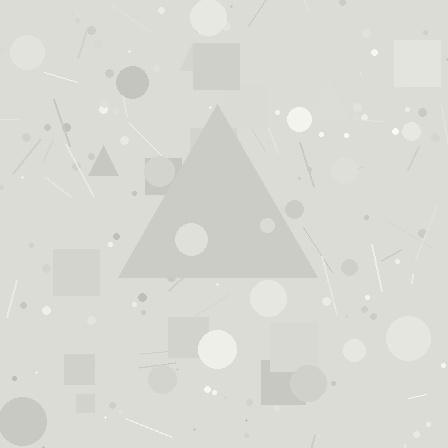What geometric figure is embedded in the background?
A triangle is embedded in the background.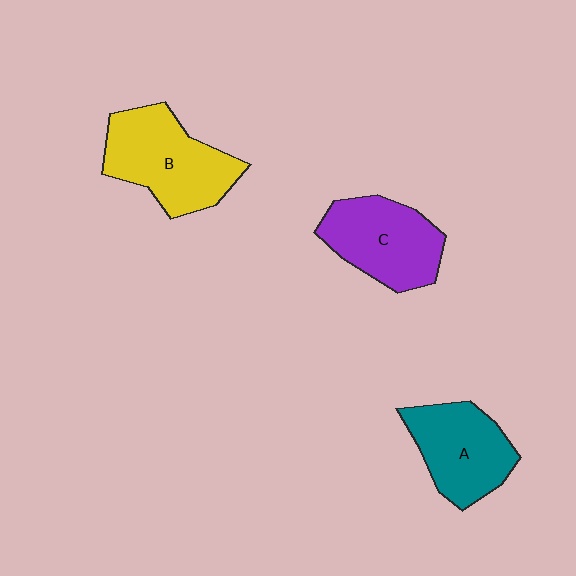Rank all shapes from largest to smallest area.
From largest to smallest: B (yellow), C (purple), A (teal).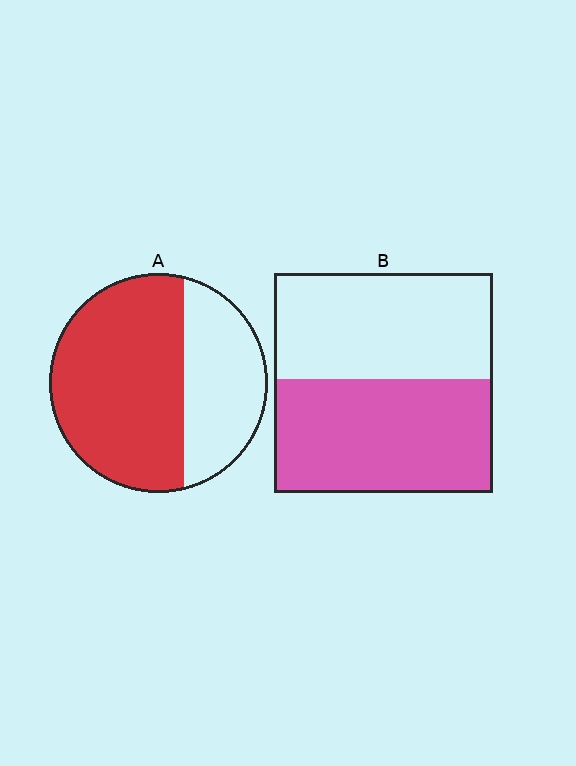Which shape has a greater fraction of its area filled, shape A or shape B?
Shape A.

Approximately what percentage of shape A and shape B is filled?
A is approximately 65% and B is approximately 50%.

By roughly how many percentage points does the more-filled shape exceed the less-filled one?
By roughly 15 percentage points (A over B).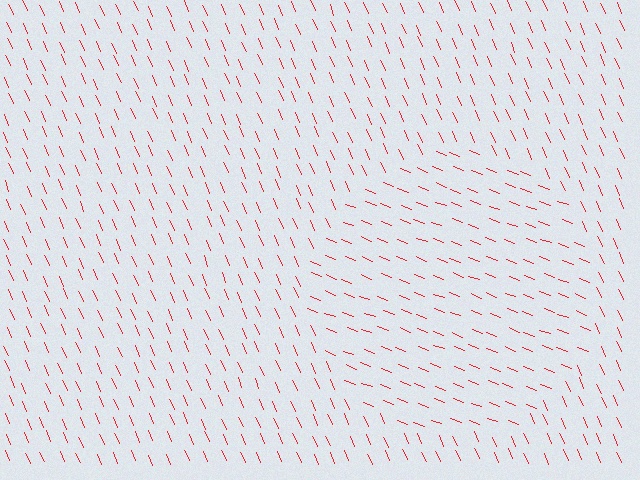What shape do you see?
I see a circle.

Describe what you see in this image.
The image is filled with small red line segments. A circle region in the image has lines oriented differently from the surrounding lines, creating a visible texture boundary.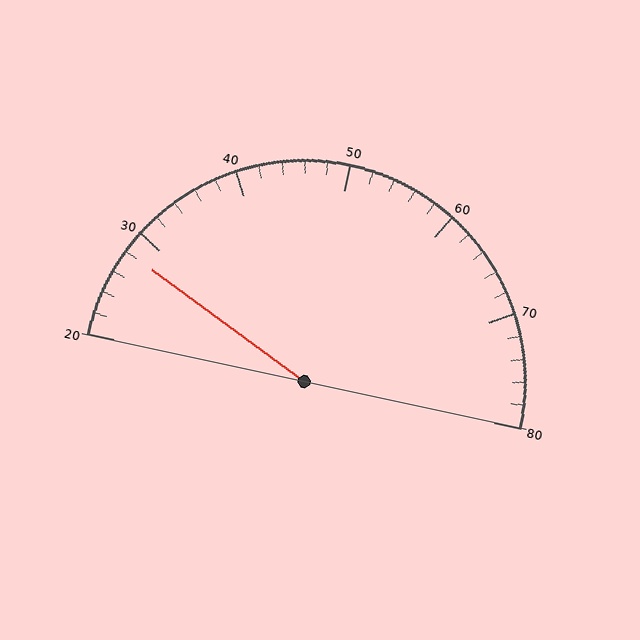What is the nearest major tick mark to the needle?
The nearest major tick mark is 30.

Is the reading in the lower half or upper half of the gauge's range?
The reading is in the lower half of the range (20 to 80).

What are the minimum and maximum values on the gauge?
The gauge ranges from 20 to 80.